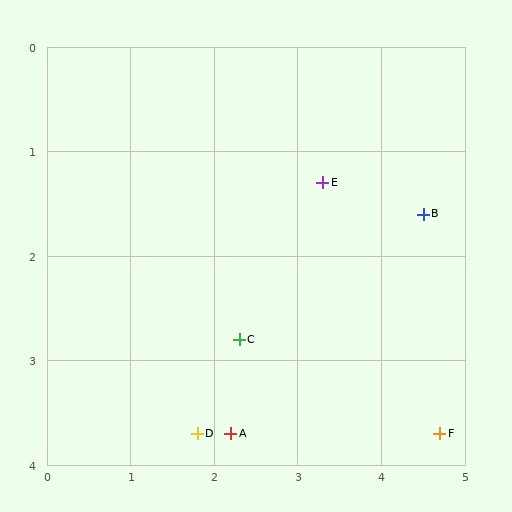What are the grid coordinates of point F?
Point F is at approximately (4.7, 3.7).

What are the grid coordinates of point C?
Point C is at approximately (2.3, 2.8).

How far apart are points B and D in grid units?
Points B and D are about 3.4 grid units apart.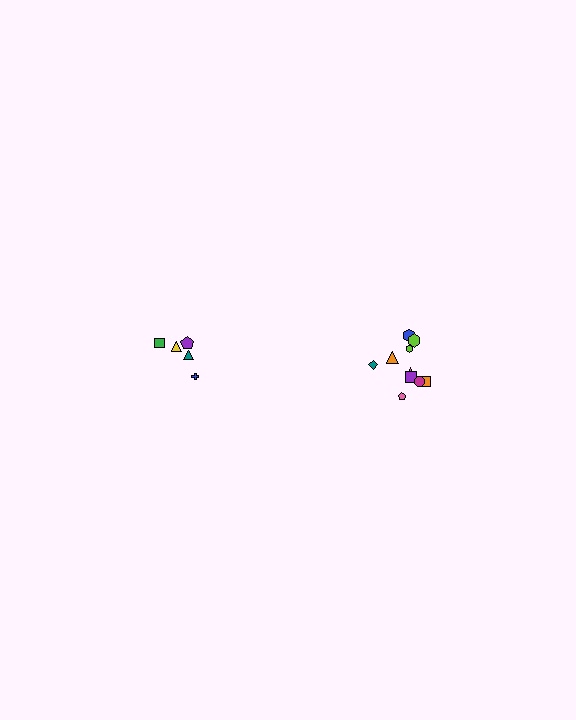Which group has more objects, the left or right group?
The right group.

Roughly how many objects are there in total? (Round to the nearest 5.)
Roughly 15 objects in total.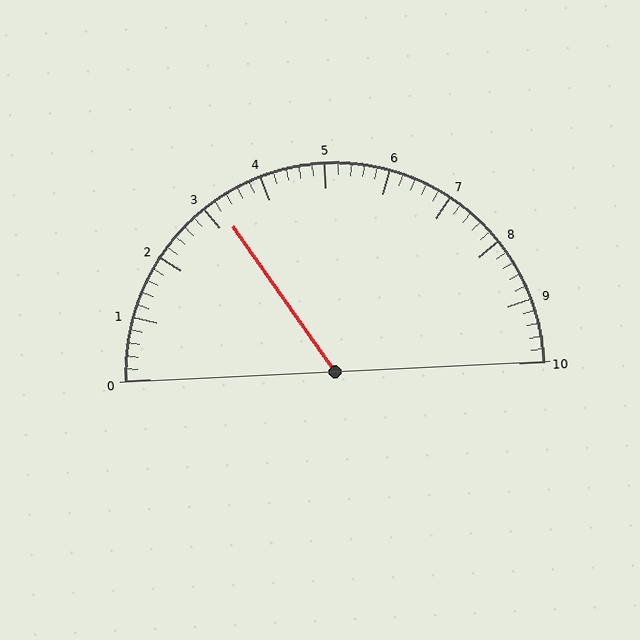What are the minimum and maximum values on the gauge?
The gauge ranges from 0 to 10.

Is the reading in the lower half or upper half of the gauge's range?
The reading is in the lower half of the range (0 to 10).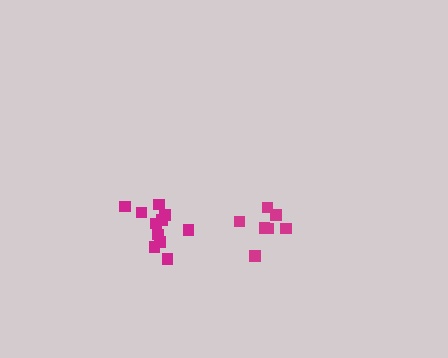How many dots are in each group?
Group 1: 11 dots, Group 2: 7 dots (18 total).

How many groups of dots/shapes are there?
There are 2 groups.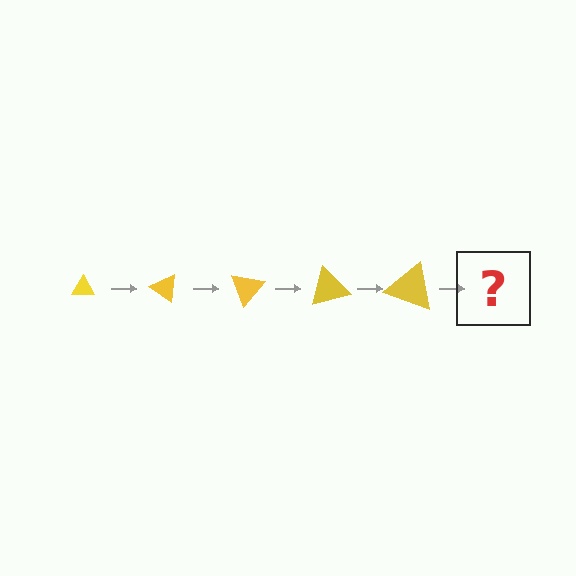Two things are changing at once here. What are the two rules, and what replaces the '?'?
The two rules are that the triangle grows larger each step and it rotates 35 degrees each step. The '?' should be a triangle, larger than the previous one and rotated 175 degrees from the start.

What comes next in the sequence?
The next element should be a triangle, larger than the previous one and rotated 175 degrees from the start.